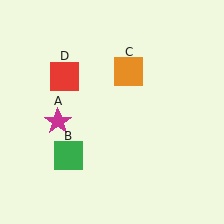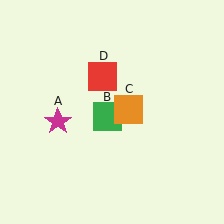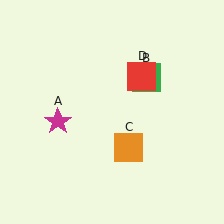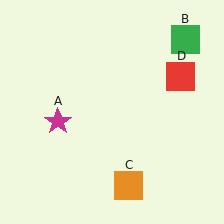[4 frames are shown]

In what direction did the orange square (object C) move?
The orange square (object C) moved down.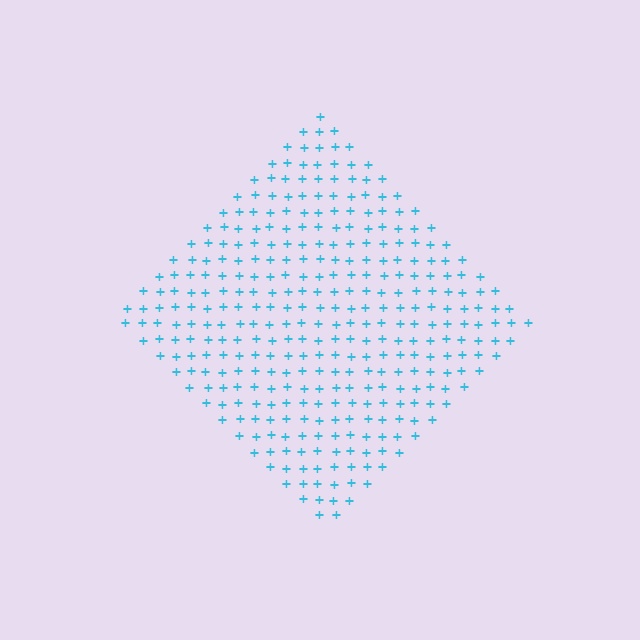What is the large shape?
The large shape is a diamond.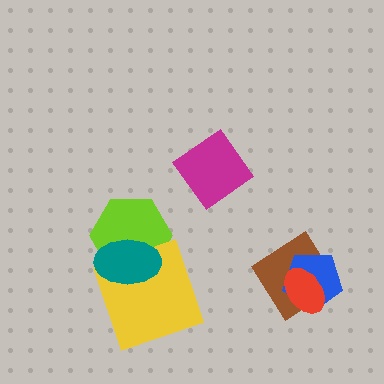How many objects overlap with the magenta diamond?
0 objects overlap with the magenta diamond.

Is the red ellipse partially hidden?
No, no other shape covers it.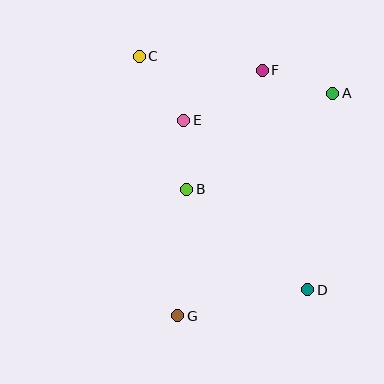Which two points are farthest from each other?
Points C and D are farthest from each other.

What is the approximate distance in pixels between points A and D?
The distance between A and D is approximately 198 pixels.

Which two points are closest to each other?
Points B and E are closest to each other.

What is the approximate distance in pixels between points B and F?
The distance between B and F is approximately 141 pixels.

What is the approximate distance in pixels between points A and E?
The distance between A and E is approximately 151 pixels.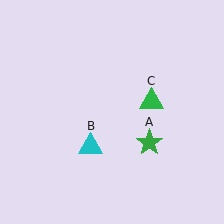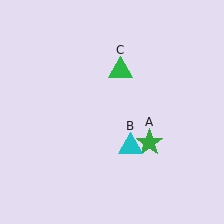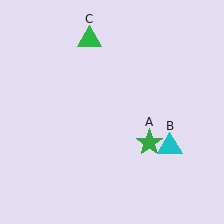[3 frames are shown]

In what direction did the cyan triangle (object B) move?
The cyan triangle (object B) moved right.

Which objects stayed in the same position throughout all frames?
Green star (object A) remained stationary.